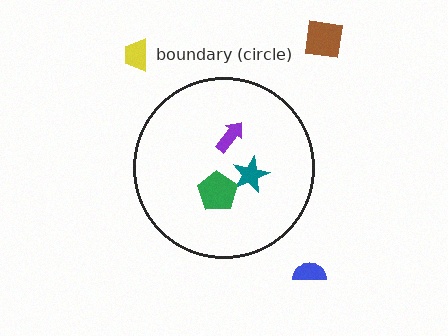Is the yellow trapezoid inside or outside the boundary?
Outside.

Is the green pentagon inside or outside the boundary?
Inside.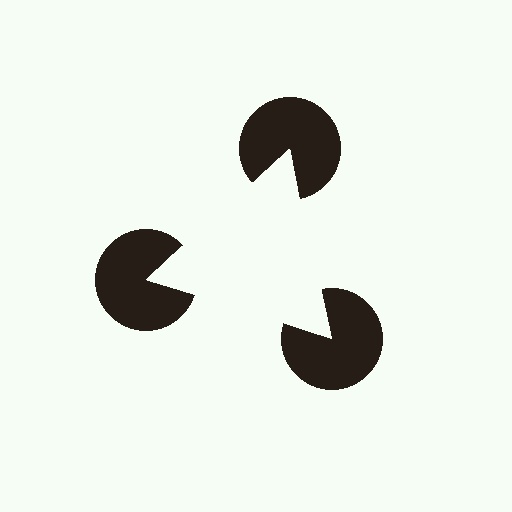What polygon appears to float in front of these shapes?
An illusory triangle — its edges are inferred from the aligned wedge cuts in the pac-man discs, not physically drawn.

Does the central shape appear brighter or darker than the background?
It typically appears slightly brighter than the background, even though no actual brightness change is drawn.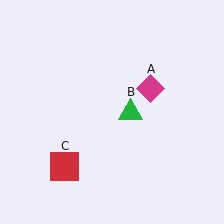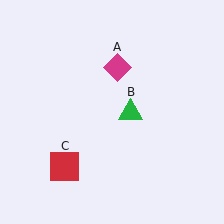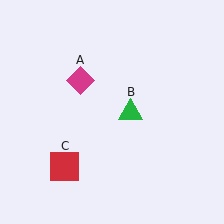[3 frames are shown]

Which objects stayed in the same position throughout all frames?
Green triangle (object B) and red square (object C) remained stationary.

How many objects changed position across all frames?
1 object changed position: magenta diamond (object A).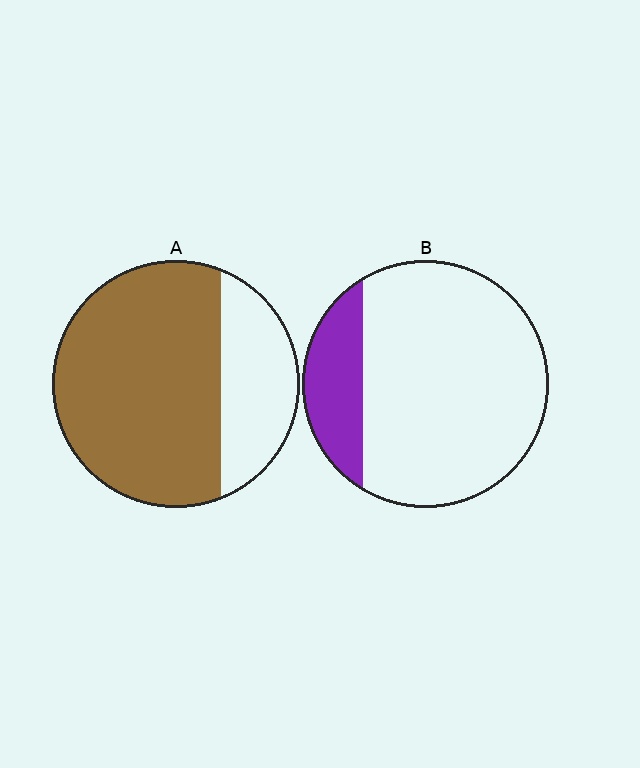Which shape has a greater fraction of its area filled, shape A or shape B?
Shape A.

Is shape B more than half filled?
No.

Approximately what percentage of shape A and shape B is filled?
A is approximately 75% and B is approximately 20%.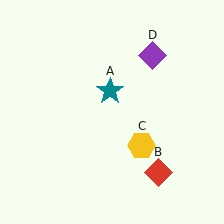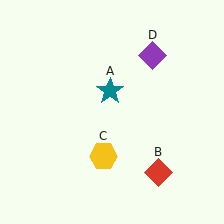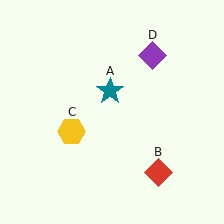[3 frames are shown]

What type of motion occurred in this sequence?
The yellow hexagon (object C) rotated clockwise around the center of the scene.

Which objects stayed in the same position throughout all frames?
Teal star (object A) and red diamond (object B) and purple diamond (object D) remained stationary.